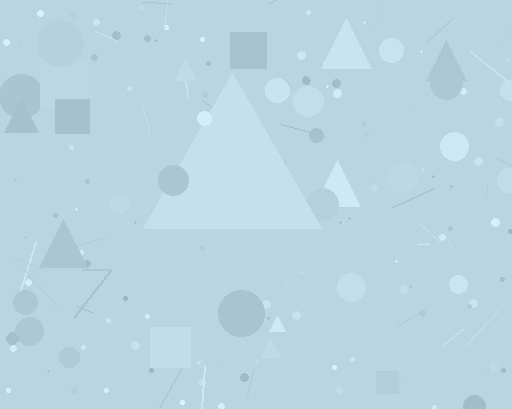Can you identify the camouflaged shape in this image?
The camouflaged shape is a triangle.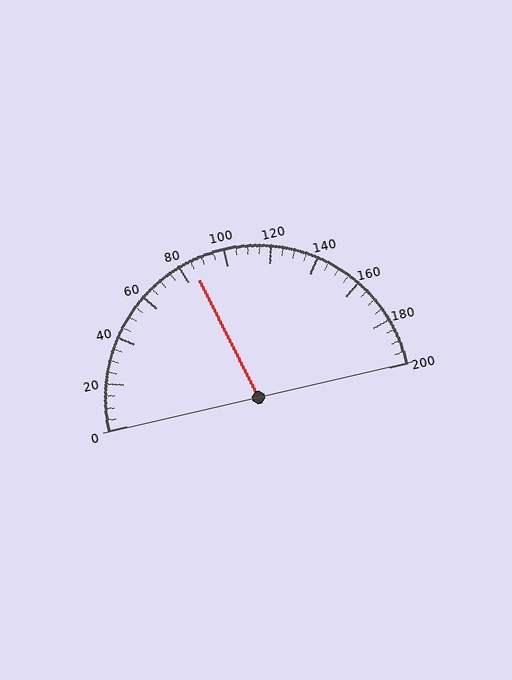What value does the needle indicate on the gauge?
The needle indicates approximately 85.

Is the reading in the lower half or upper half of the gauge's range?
The reading is in the lower half of the range (0 to 200).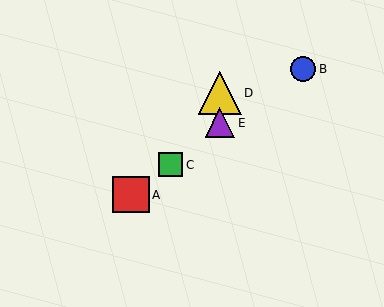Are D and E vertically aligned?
Yes, both are at x≈220.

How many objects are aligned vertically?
2 objects (D, E) are aligned vertically.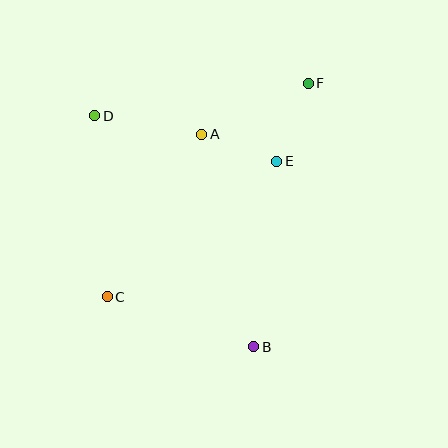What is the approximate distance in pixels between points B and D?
The distance between B and D is approximately 280 pixels.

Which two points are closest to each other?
Points A and E are closest to each other.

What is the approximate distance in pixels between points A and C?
The distance between A and C is approximately 188 pixels.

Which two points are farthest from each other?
Points C and F are farthest from each other.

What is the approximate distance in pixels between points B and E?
The distance between B and E is approximately 187 pixels.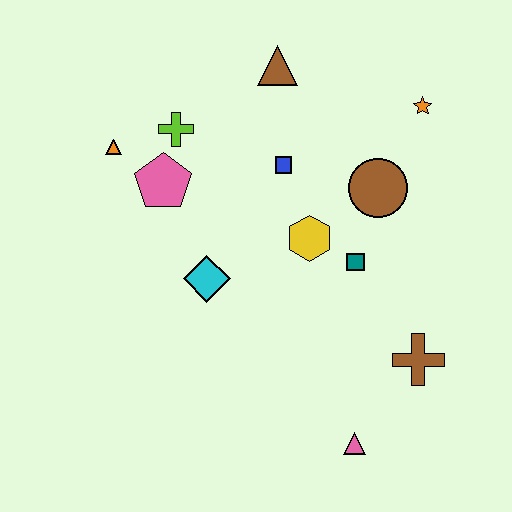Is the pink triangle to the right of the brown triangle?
Yes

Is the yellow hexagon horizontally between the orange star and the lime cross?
Yes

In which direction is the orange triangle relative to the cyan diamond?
The orange triangle is above the cyan diamond.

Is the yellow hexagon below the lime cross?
Yes